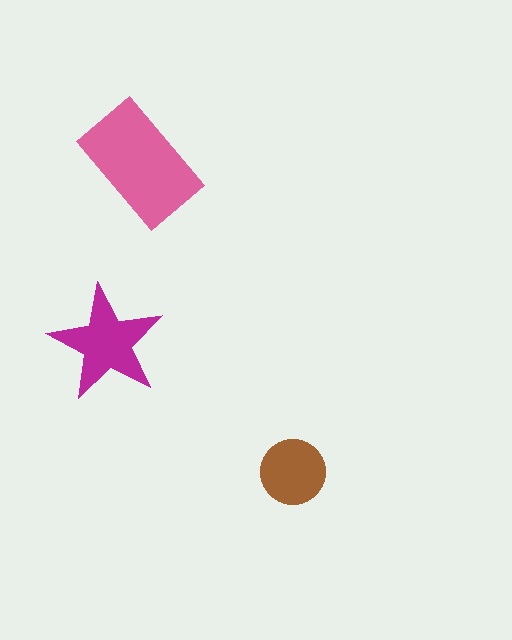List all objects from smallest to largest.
The brown circle, the magenta star, the pink rectangle.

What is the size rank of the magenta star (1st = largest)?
2nd.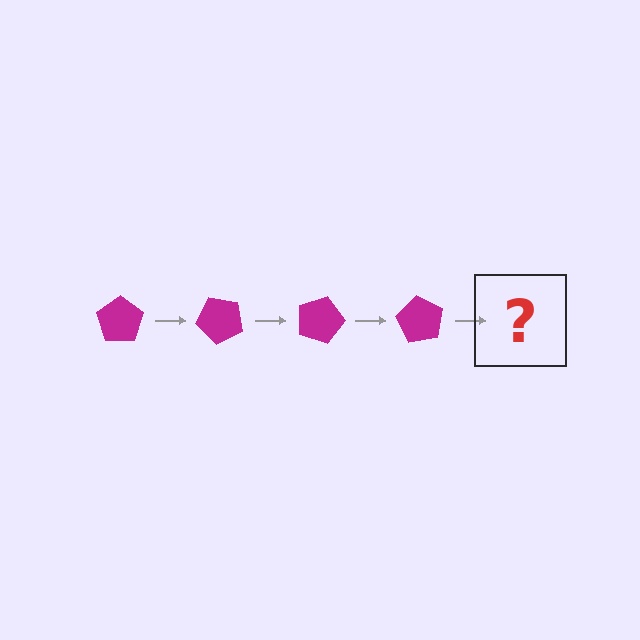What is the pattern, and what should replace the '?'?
The pattern is that the pentagon rotates 45 degrees each step. The '?' should be a magenta pentagon rotated 180 degrees.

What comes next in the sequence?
The next element should be a magenta pentagon rotated 180 degrees.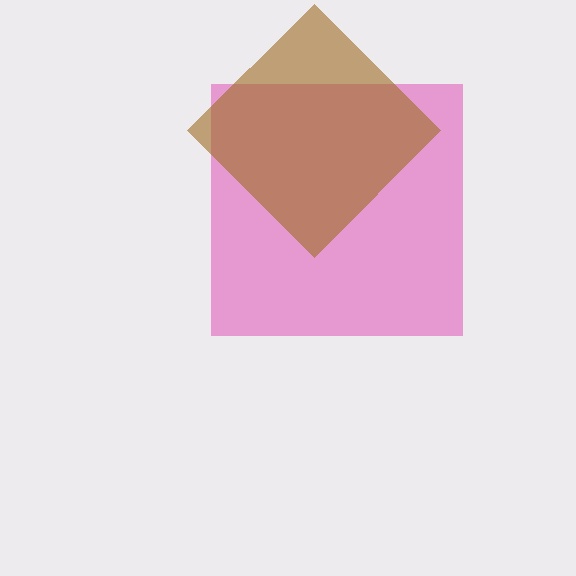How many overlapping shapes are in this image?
There are 2 overlapping shapes in the image.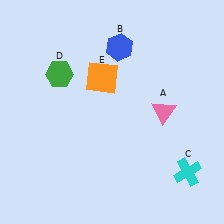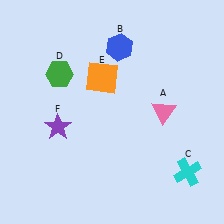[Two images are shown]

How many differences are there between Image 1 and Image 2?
There is 1 difference between the two images.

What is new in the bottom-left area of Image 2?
A purple star (F) was added in the bottom-left area of Image 2.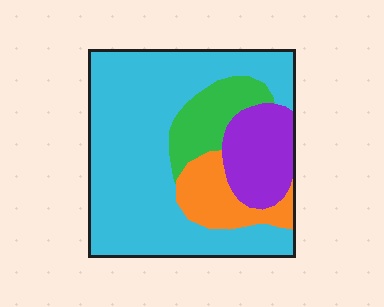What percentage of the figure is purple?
Purple covers roughly 15% of the figure.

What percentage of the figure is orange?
Orange takes up about one eighth (1/8) of the figure.